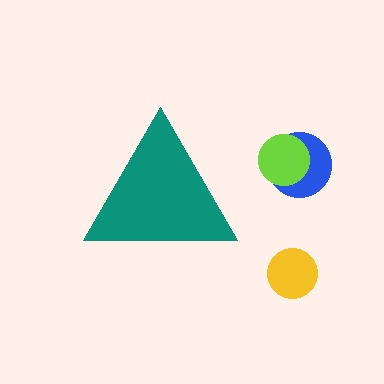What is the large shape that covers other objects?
A teal triangle.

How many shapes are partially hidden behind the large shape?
0 shapes are partially hidden.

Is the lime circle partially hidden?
No, the lime circle is fully visible.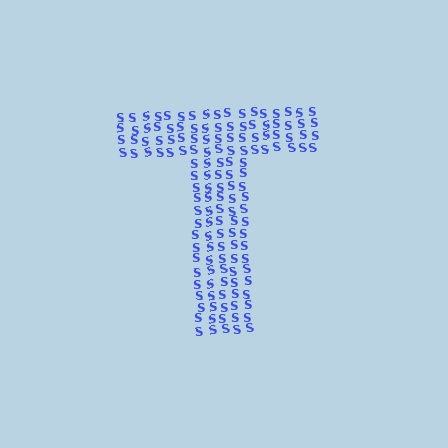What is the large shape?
The large shape is the letter T.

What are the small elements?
The small elements are letter S's.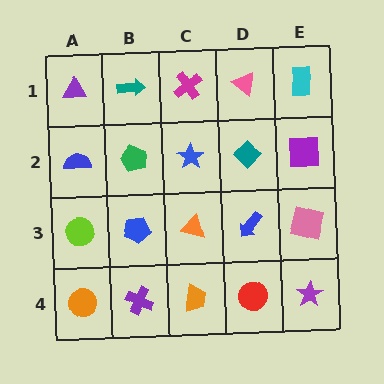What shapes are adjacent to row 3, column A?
A blue semicircle (row 2, column A), an orange circle (row 4, column A), a blue pentagon (row 3, column B).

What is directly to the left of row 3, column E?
A blue arrow.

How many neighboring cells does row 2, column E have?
3.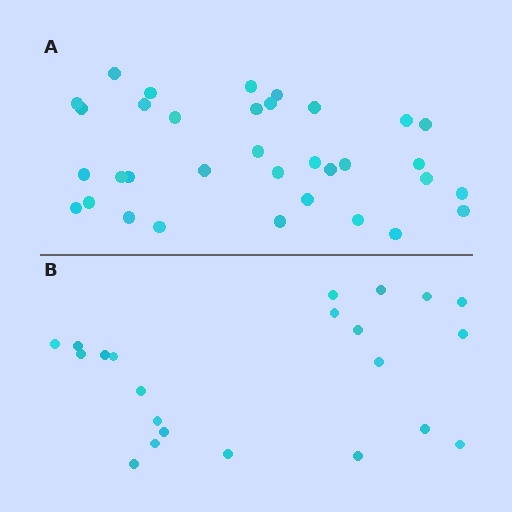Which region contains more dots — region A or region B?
Region A (the top region) has more dots.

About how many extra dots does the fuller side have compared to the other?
Region A has roughly 12 or so more dots than region B.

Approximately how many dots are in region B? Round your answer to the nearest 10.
About 20 dots. (The exact count is 22, which rounds to 20.)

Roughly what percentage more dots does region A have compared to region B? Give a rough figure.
About 55% more.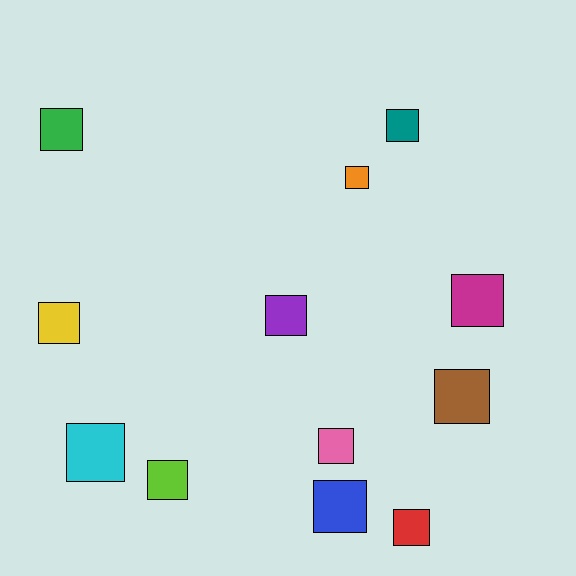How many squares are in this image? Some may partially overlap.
There are 12 squares.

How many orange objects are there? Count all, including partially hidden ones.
There is 1 orange object.